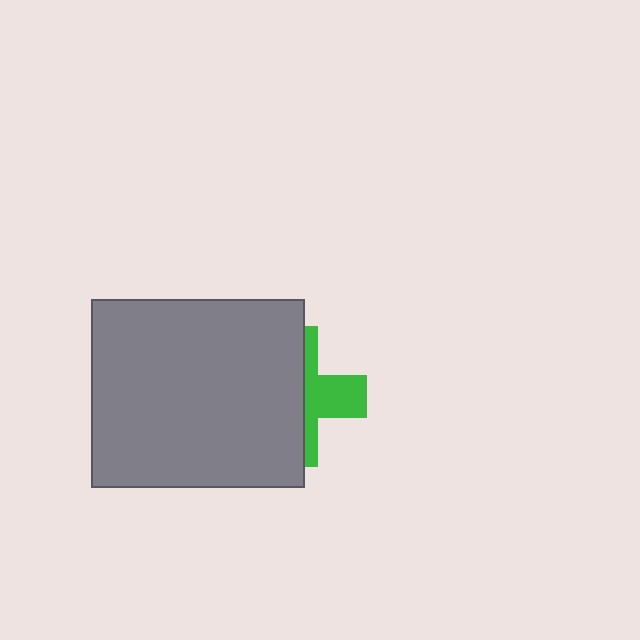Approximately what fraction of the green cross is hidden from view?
Roughly 63% of the green cross is hidden behind the gray rectangle.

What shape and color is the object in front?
The object in front is a gray rectangle.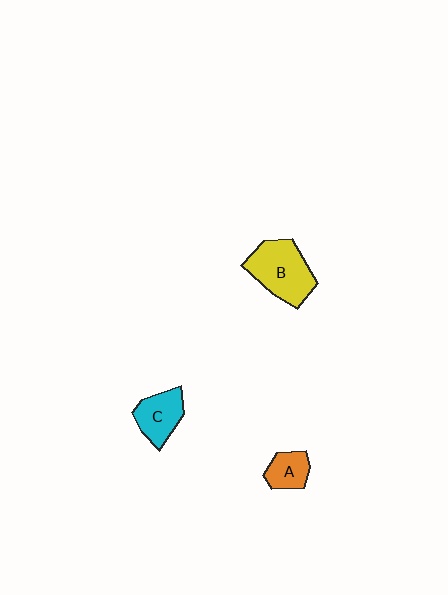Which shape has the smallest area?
Shape A (orange).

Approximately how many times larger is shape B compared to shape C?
Approximately 1.5 times.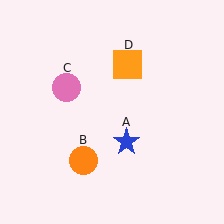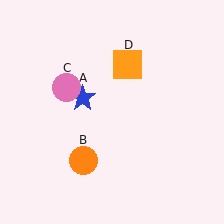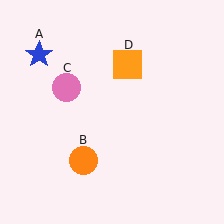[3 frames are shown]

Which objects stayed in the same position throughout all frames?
Orange circle (object B) and pink circle (object C) and orange square (object D) remained stationary.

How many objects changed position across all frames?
1 object changed position: blue star (object A).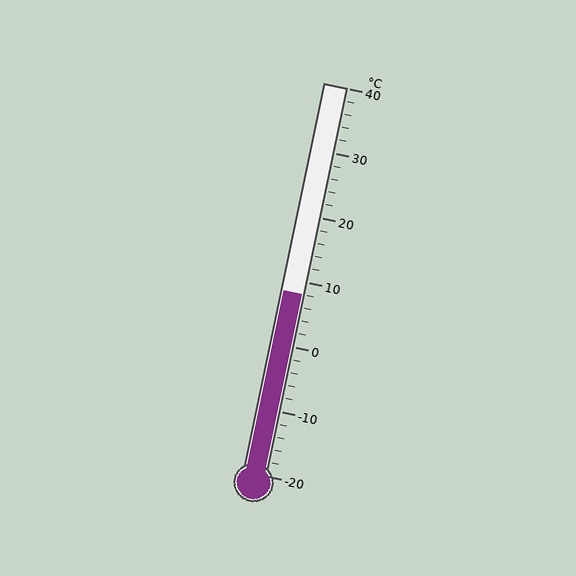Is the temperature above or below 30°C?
The temperature is below 30°C.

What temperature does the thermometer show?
The thermometer shows approximately 8°C.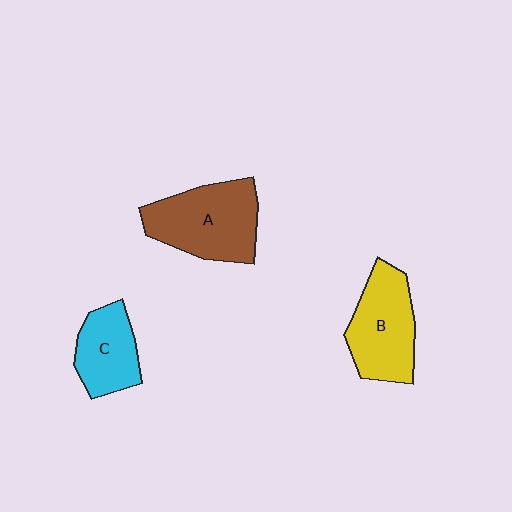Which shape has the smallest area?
Shape C (cyan).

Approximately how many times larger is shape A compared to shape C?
Approximately 1.5 times.